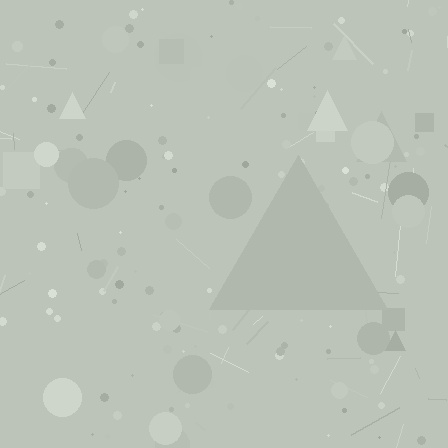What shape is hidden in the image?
A triangle is hidden in the image.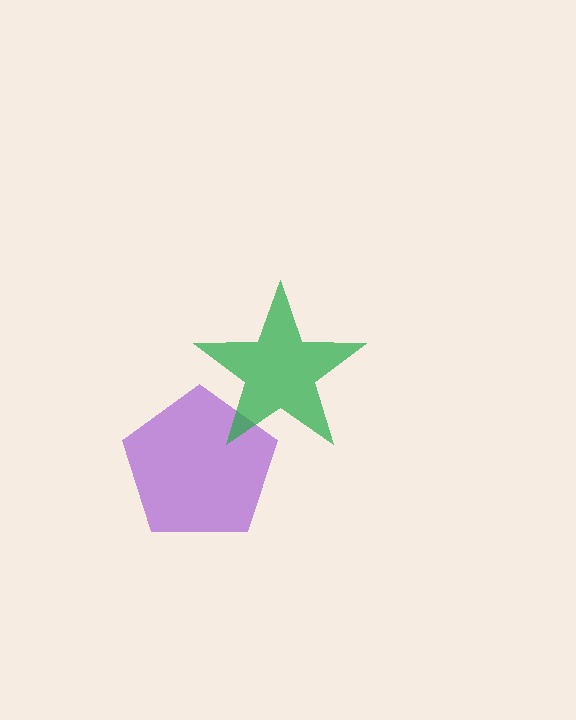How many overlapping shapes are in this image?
There are 2 overlapping shapes in the image.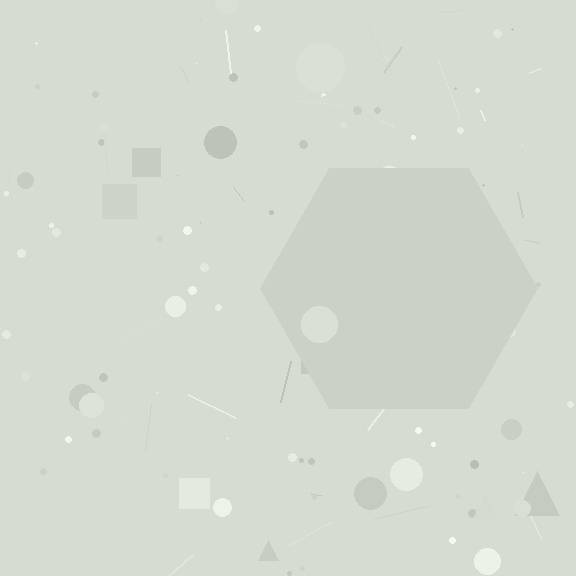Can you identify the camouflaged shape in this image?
The camouflaged shape is a hexagon.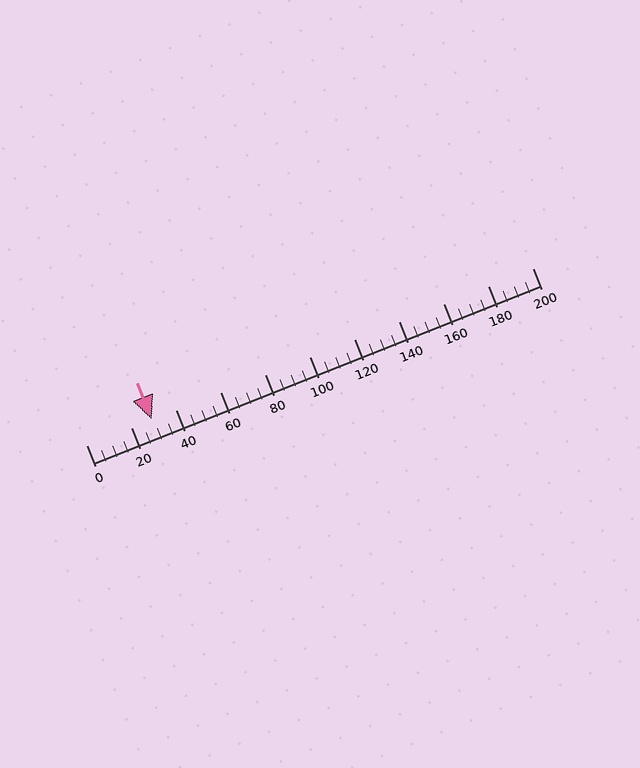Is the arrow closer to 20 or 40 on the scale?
The arrow is closer to 20.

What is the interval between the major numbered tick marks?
The major tick marks are spaced 20 units apart.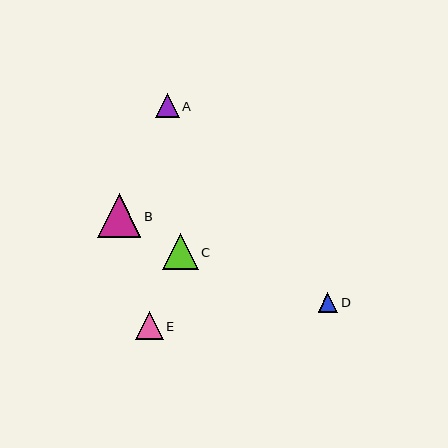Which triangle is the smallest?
Triangle D is the smallest with a size of approximately 20 pixels.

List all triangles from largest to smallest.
From largest to smallest: B, C, E, A, D.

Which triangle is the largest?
Triangle B is the largest with a size of approximately 43 pixels.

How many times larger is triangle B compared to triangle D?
Triangle B is approximately 2.2 times the size of triangle D.